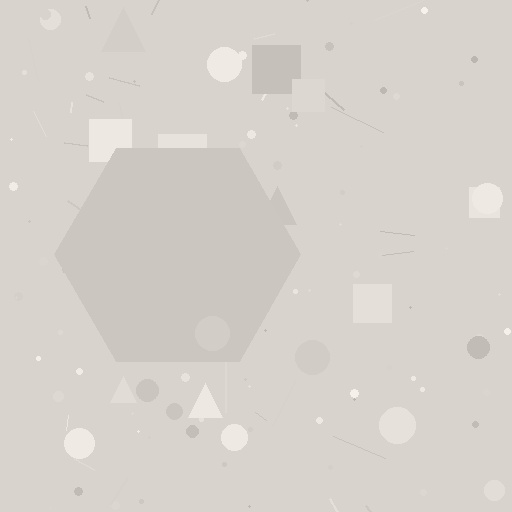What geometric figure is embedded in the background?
A hexagon is embedded in the background.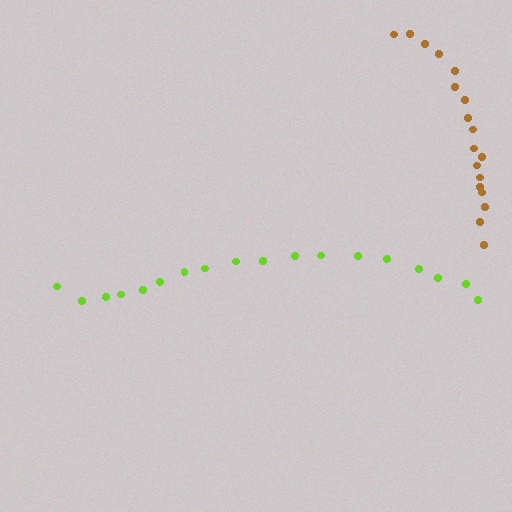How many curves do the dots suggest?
There are 2 distinct paths.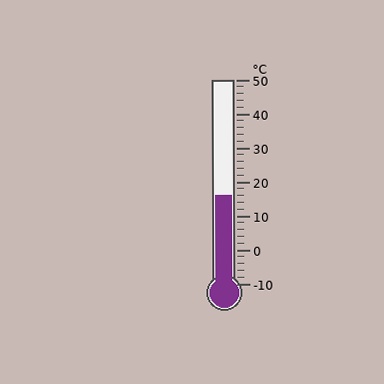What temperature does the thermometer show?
The thermometer shows approximately 16°C.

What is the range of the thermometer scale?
The thermometer scale ranges from -10°C to 50°C.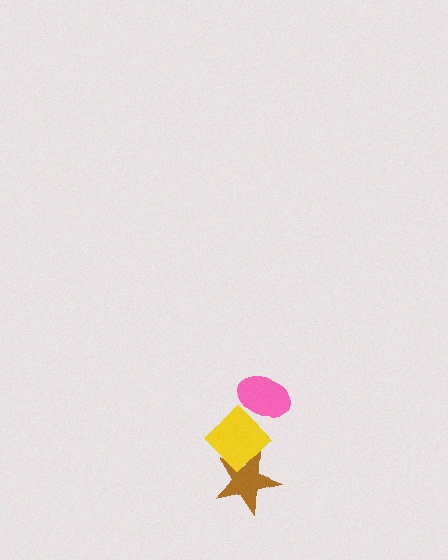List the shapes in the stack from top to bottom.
From top to bottom: the pink ellipse, the yellow diamond, the brown star.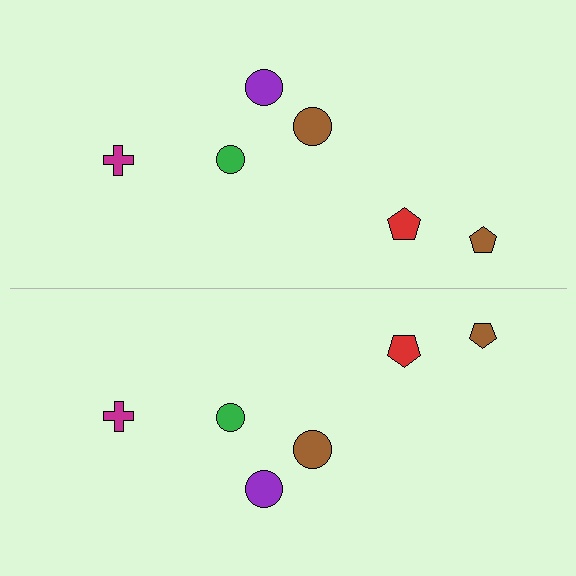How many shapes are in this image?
There are 12 shapes in this image.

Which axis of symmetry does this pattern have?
The pattern has a horizontal axis of symmetry running through the center of the image.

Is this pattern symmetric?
Yes, this pattern has bilateral (reflection) symmetry.